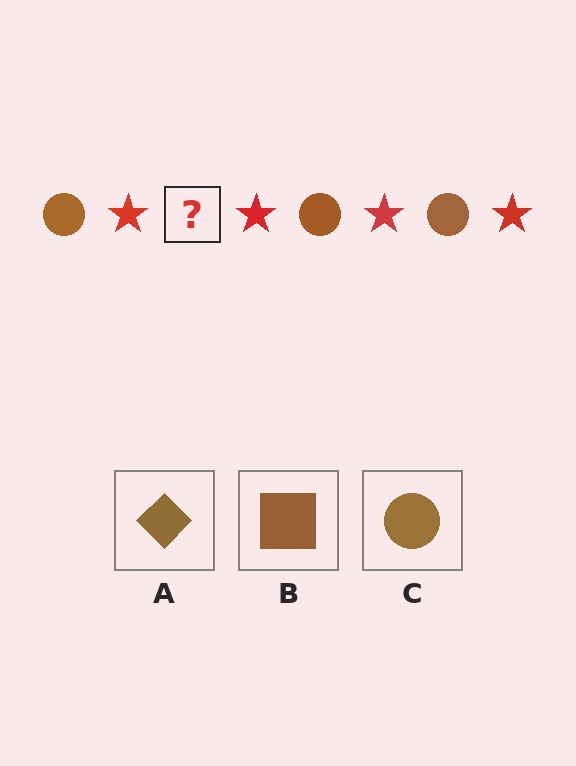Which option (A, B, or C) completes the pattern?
C.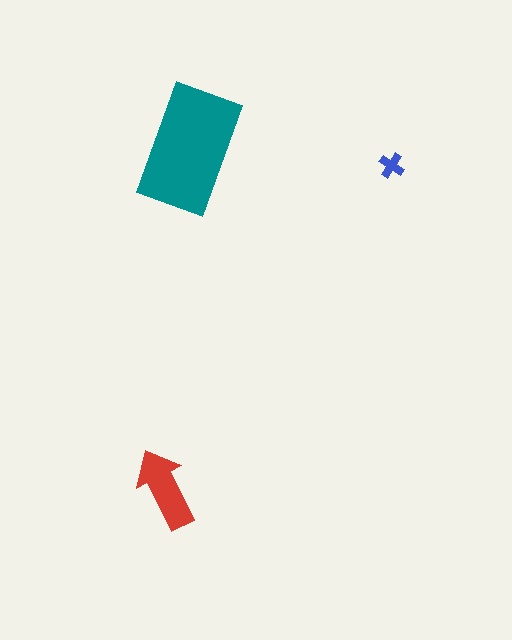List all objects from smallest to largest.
The blue cross, the red arrow, the teal rectangle.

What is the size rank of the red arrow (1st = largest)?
2nd.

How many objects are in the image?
There are 3 objects in the image.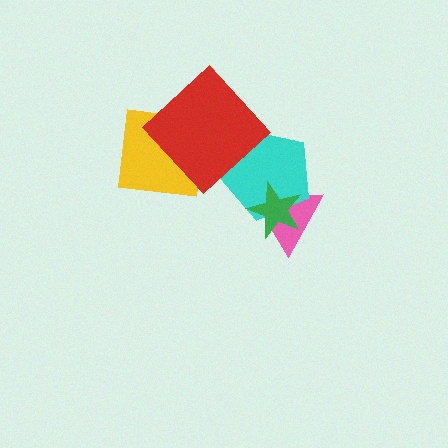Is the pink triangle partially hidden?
Yes, it is partially covered by another shape.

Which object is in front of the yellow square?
The red diamond is in front of the yellow square.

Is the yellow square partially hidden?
Yes, it is partially covered by another shape.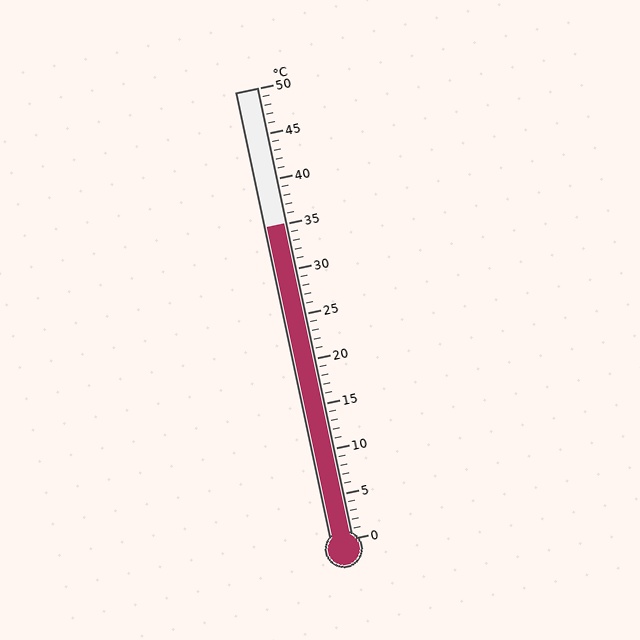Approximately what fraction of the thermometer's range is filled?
The thermometer is filled to approximately 70% of its range.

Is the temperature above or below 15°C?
The temperature is above 15°C.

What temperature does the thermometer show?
The thermometer shows approximately 35°C.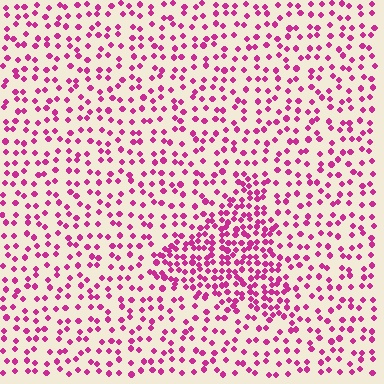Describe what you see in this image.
The image contains small magenta elements arranged at two different densities. A triangle-shaped region is visible where the elements are more densely packed than the surrounding area.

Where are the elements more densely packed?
The elements are more densely packed inside the triangle boundary.